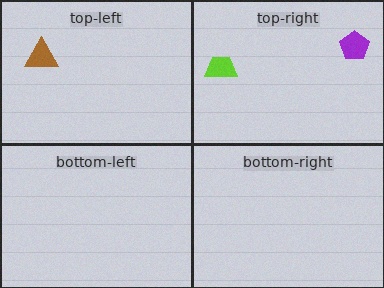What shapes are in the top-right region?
The lime trapezoid, the purple pentagon.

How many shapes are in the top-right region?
2.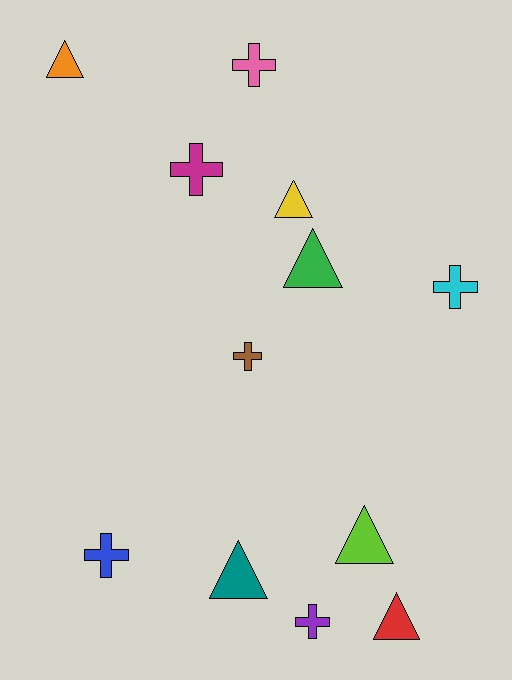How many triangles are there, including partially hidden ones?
There are 6 triangles.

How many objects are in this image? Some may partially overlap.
There are 12 objects.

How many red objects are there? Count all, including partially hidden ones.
There is 1 red object.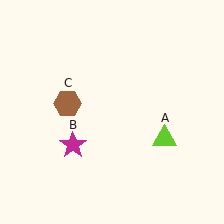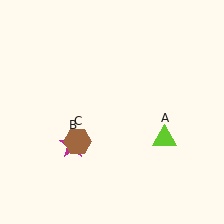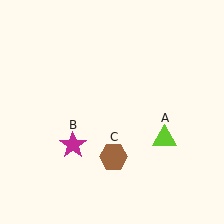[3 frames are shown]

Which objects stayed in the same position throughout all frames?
Lime triangle (object A) and magenta star (object B) remained stationary.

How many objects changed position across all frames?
1 object changed position: brown hexagon (object C).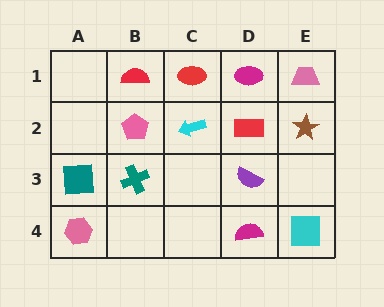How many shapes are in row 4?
3 shapes.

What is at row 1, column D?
A magenta ellipse.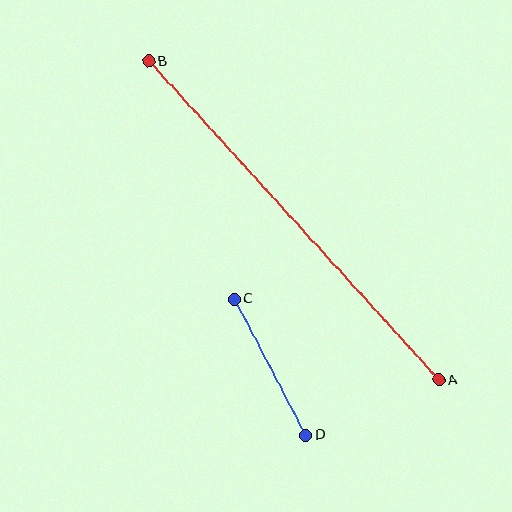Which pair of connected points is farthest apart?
Points A and B are farthest apart.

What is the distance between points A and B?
The distance is approximately 431 pixels.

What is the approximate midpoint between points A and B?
The midpoint is at approximately (294, 221) pixels.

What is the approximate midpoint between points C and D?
The midpoint is at approximately (270, 367) pixels.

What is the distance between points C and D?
The distance is approximately 154 pixels.